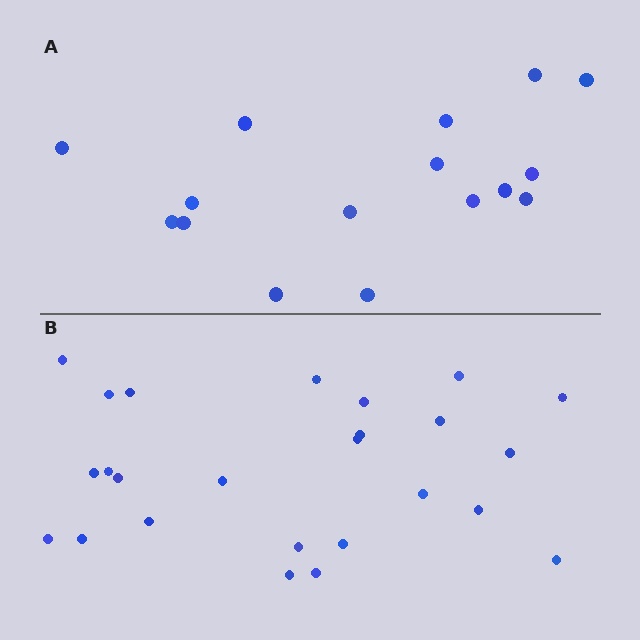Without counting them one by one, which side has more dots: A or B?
Region B (the bottom region) has more dots.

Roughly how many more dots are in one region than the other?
Region B has roughly 8 or so more dots than region A.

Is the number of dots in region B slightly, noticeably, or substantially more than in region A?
Region B has substantially more. The ratio is roughly 1.6 to 1.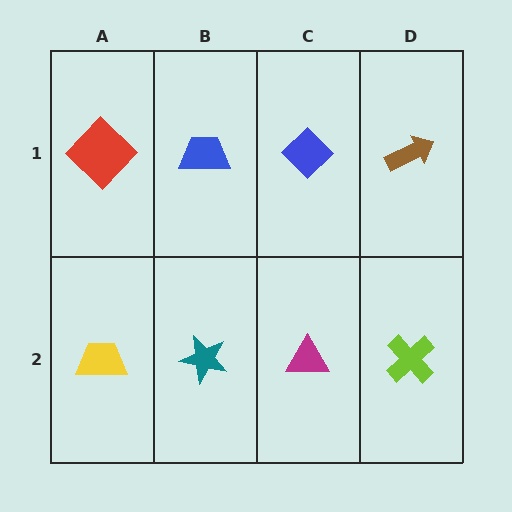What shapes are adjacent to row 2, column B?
A blue trapezoid (row 1, column B), a yellow trapezoid (row 2, column A), a magenta triangle (row 2, column C).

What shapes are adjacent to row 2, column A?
A red diamond (row 1, column A), a teal star (row 2, column B).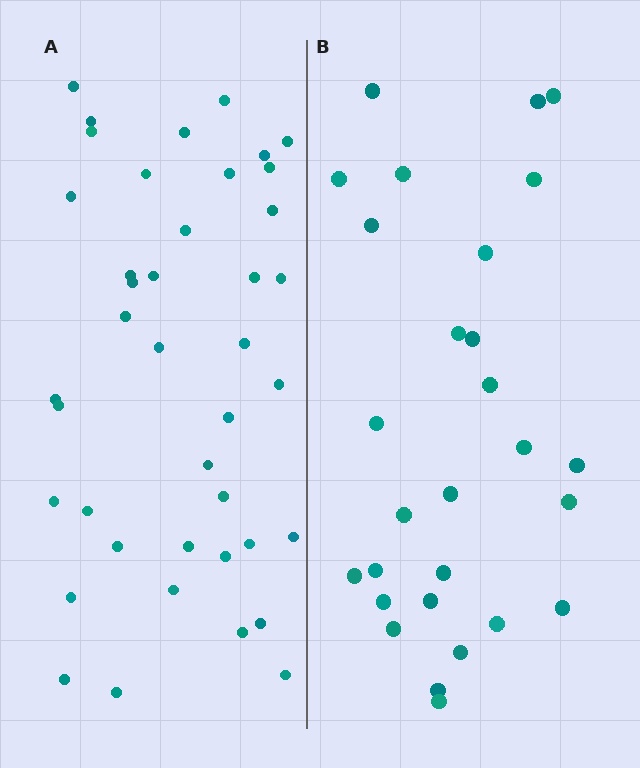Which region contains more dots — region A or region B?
Region A (the left region) has more dots.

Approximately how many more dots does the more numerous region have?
Region A has approximately 15 more dots than region B.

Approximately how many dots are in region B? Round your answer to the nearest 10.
About 30 dots. (The exact count is 28, which rounds to 30.)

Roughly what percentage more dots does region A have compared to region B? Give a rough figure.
About 45% more.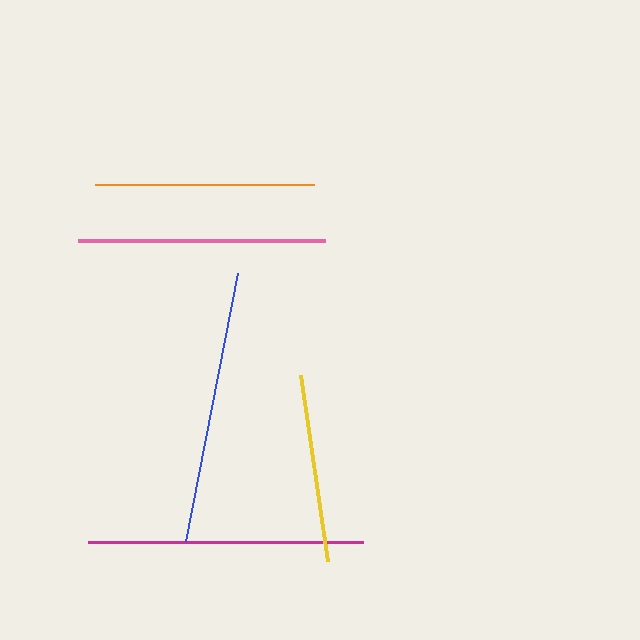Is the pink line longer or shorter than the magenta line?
The magenta line is longer than the pink line.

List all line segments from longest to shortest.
From longest to shortest: magenta, blue, pink, orange, yellow.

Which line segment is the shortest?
The yellow line is the shortest at approximately 188 pixels.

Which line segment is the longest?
The magenta line is the longest at approximately 275 pixels.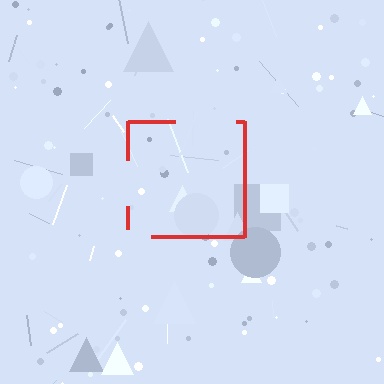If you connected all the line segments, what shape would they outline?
They would outline a square.